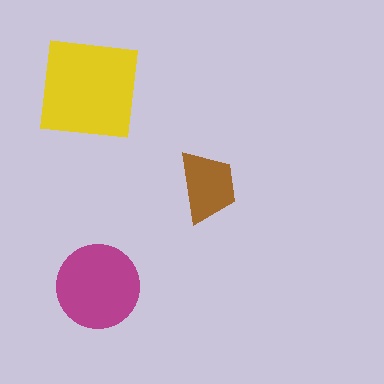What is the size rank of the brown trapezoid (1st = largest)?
3rd.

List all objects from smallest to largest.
The brown trapezoid, the magenta circle, the yellow square.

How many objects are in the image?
There are 3 objects in the image.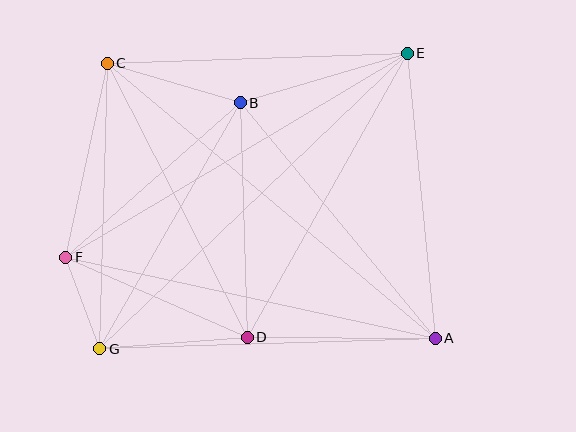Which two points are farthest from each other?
Points A and C are farthest from each other.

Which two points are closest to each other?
Points F and G are closest to each other.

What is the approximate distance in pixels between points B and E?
The distance between B and E is approximately 174 pixels.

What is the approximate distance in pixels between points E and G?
The distance between E and G is approximately 427 pixels.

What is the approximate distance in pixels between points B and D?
The distance between B and D is approximately 235 pixels.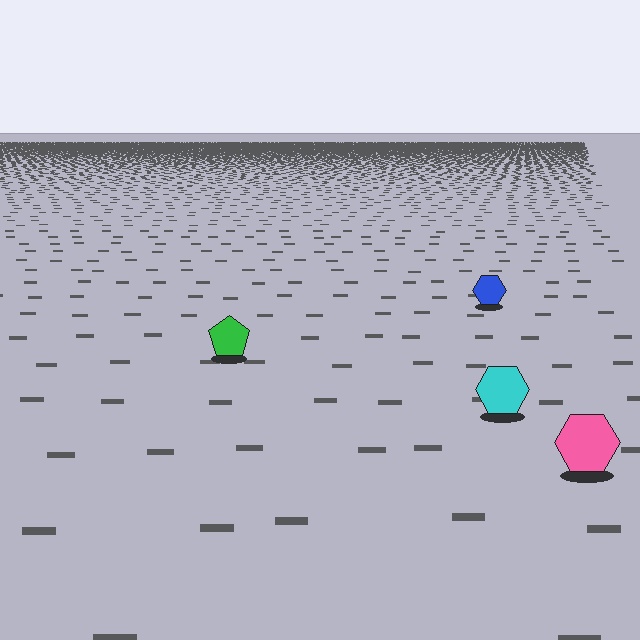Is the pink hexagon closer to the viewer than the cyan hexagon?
Yes. The pink hexagon is closer — you can tell from the texture gradient: the ground texture is coarser near it.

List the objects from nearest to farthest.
From nearest to farthest: the pink hexagon, the cyan hexagon, the green pentagon, the blue hexagon.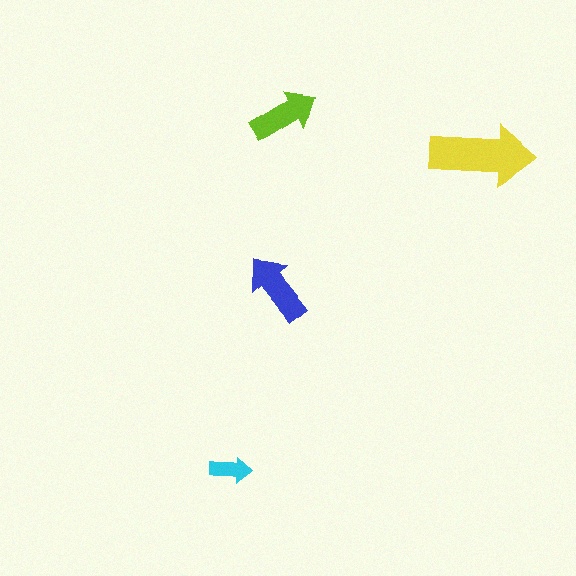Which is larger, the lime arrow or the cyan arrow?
The lime one.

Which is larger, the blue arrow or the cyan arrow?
The blue one.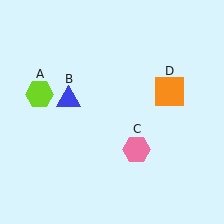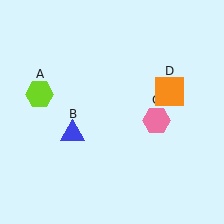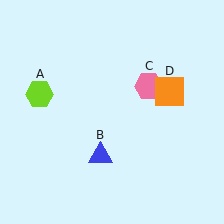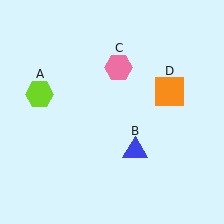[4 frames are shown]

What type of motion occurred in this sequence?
The blue triangle (object B), pink hexagon (object C) rotated counterclockwise around the center of the scene.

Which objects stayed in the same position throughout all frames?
Lime hexagon (object A) and orange square (object D) remained stationary.